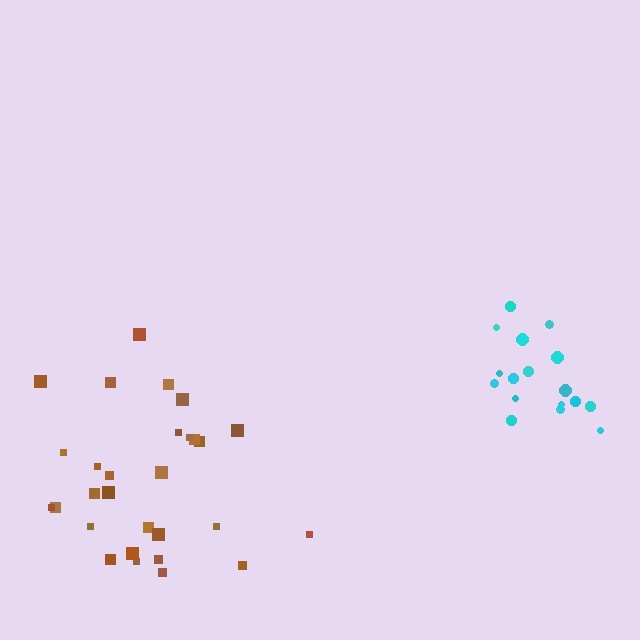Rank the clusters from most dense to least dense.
cyan, brown.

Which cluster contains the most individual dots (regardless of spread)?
Brown (29).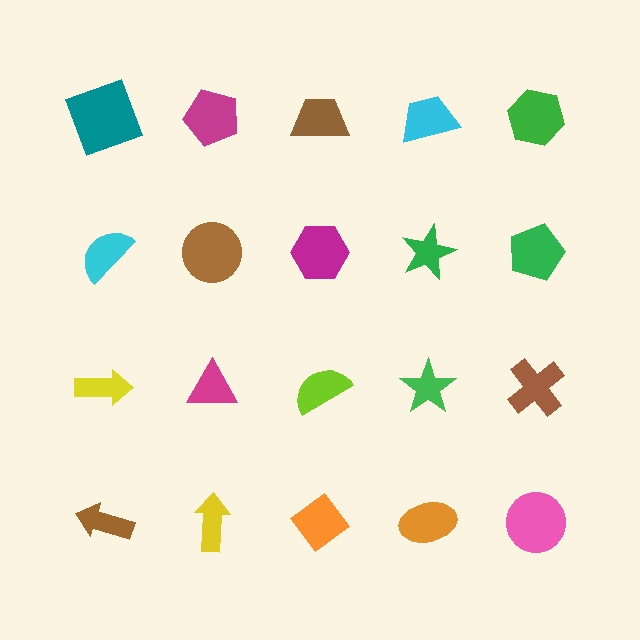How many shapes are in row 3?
5 shapes.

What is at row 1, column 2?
A magenta pentagon.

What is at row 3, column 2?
A magenta triangle.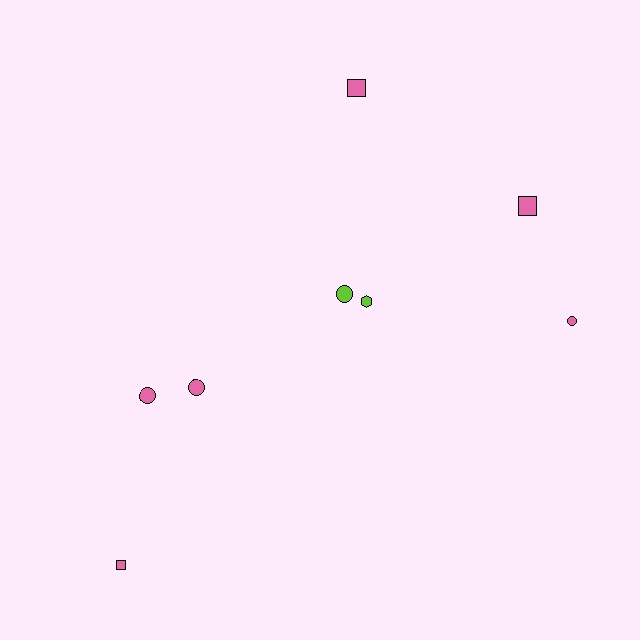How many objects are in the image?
There are 8 objects.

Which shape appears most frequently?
Circle, with 4 objects.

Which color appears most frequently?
Pink, with 6 objects.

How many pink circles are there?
There are 3 pink circles.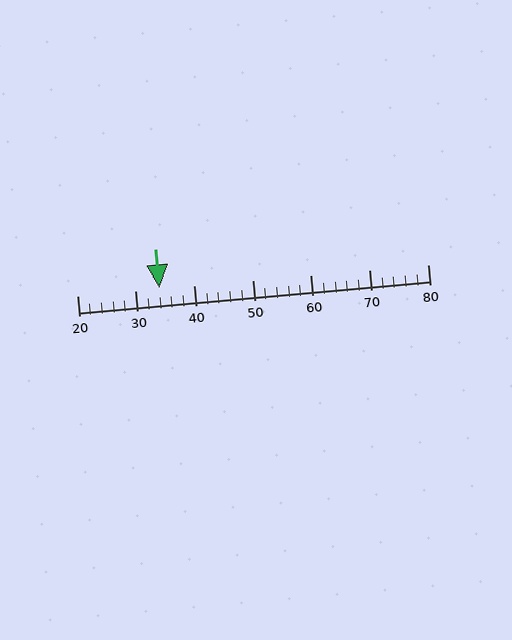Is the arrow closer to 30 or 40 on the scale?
The arrow is closer to 30.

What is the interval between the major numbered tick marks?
The major tick marks are spaced 10 units apart.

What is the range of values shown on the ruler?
The ruler shows values from 20 to 80.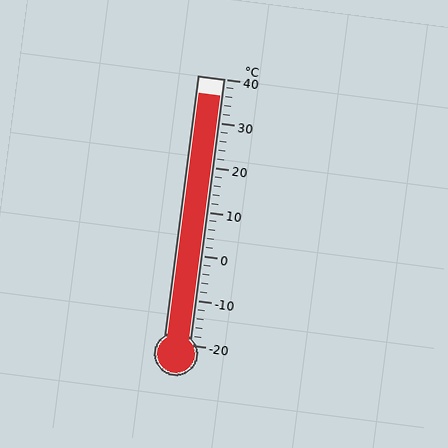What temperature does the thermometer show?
The thermometer shows approximately 36°C.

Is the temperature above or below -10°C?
The temperature is above -10°C.